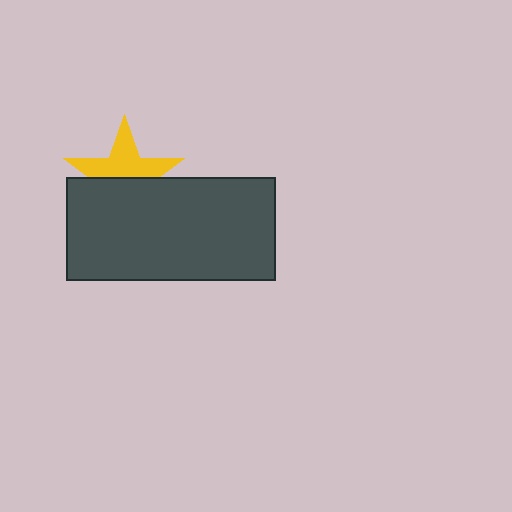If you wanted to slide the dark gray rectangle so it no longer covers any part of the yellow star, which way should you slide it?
Slide it down — that is the most direct way to separate the two shapes.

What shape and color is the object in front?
The object in front is a dark gray rectangle.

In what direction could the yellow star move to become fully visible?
The yellow star could move up. That would shift it out from behind the dark gray rectangle entirely.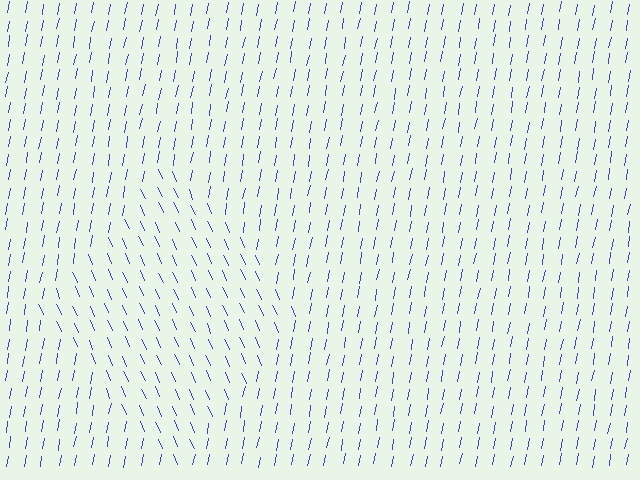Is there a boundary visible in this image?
Yes, there is a texture boundary formed by a change in line orientation.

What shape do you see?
I see a diamond.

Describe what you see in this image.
The image is filled with small blue line segments. A diamond region in the image has lines oriented differently from the surrounding lines, creating a visible texture boundary.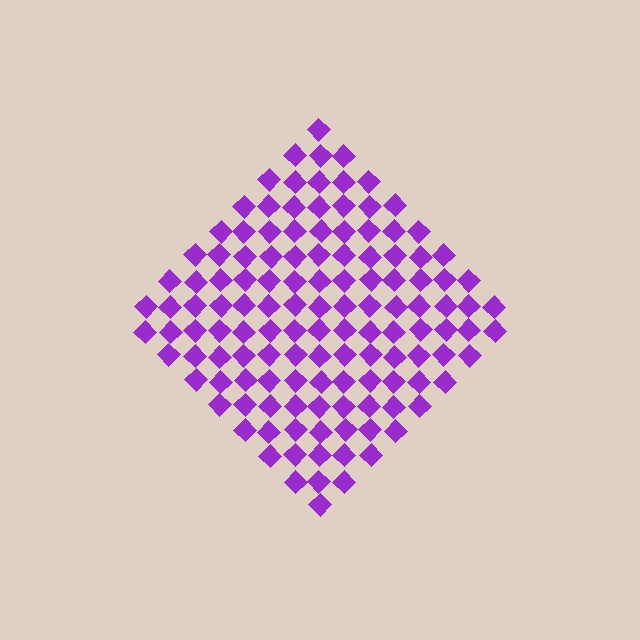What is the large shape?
The large shape is a diamond.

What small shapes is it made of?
It is made of small diamonds.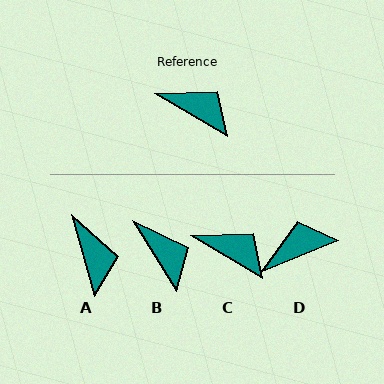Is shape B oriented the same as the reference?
No, it is off by about 28 degrees.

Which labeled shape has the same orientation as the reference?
C.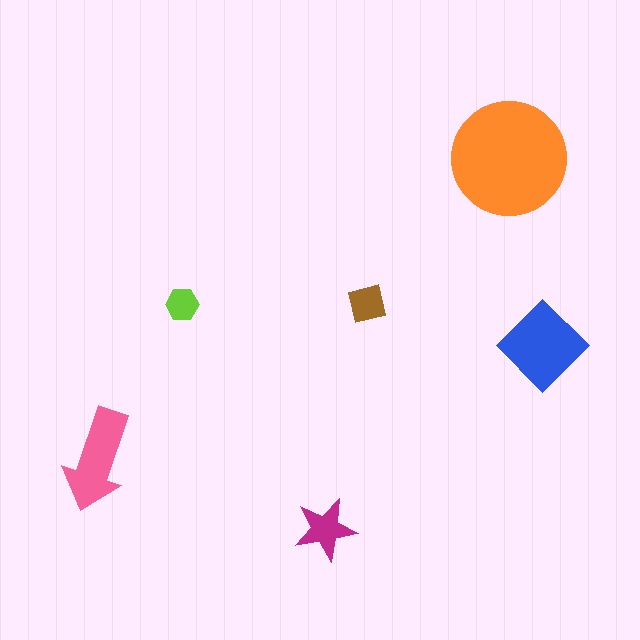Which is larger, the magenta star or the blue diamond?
The blue diamond.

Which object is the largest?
The orange circle.